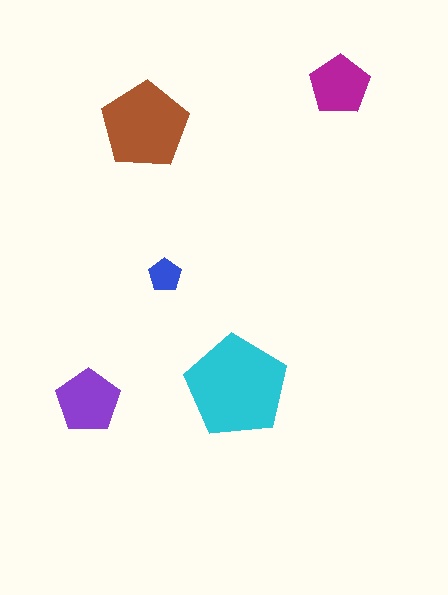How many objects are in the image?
There are 5 objects in the image.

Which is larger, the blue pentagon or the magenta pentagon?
The magenta one.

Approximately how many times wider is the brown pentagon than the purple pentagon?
About 1.5 times wider.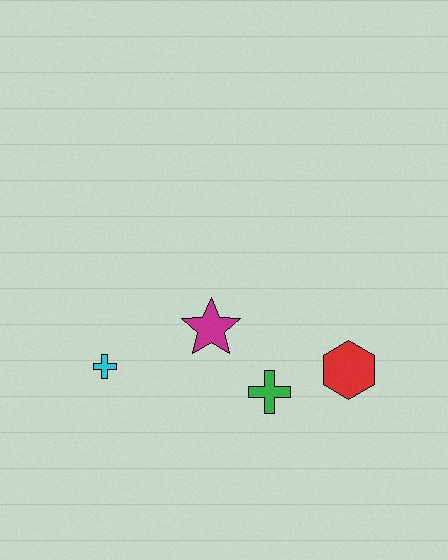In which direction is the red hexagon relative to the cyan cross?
The red hexagon is to the right of the cyan cross.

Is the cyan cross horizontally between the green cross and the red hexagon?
No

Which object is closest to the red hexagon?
The green cross is closest to the red hexagon.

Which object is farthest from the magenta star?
The red hexagon is farthest from the magenta star.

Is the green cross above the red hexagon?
No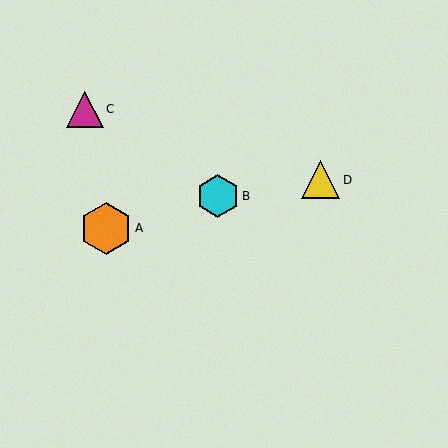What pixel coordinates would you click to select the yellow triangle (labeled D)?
Click at (321, 180) to select the yellow triangle D.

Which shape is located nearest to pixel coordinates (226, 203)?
The cyan hexagon (labeled B) at (218, 196) is nearest to that location.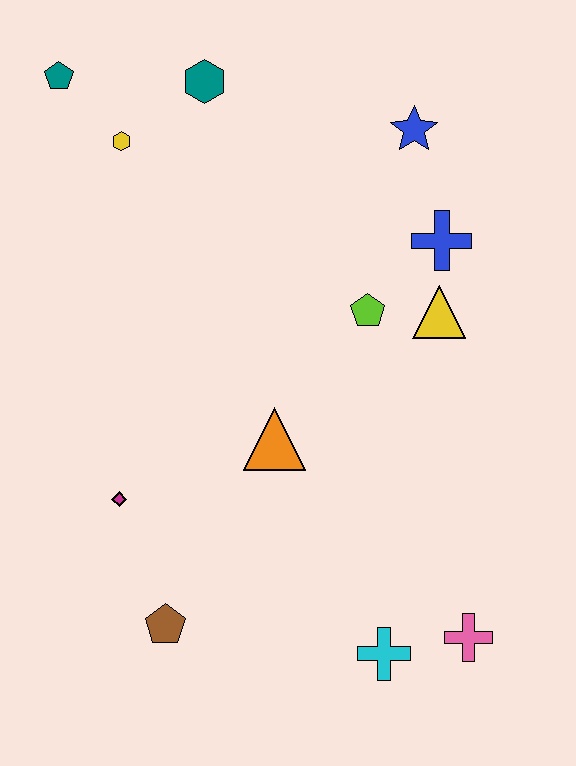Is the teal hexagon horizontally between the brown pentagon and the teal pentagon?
No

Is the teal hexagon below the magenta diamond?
No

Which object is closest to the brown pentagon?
The magenta diamond is closest to the brown pentagon.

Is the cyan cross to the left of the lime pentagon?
No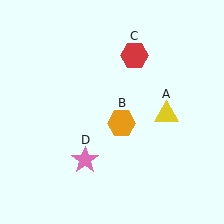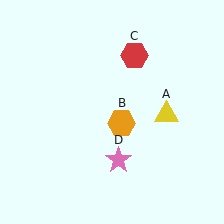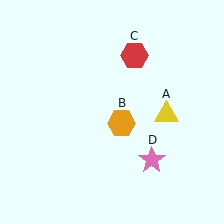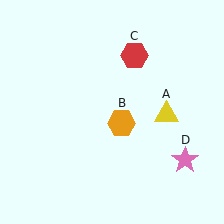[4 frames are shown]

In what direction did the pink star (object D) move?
The pink star (object D) moved right.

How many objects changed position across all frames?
1 object changed position: pink star (object D).